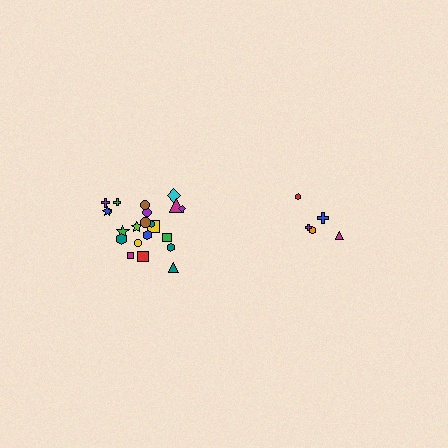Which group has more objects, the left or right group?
The left group.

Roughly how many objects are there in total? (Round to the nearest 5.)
Roughly 25 objects in total.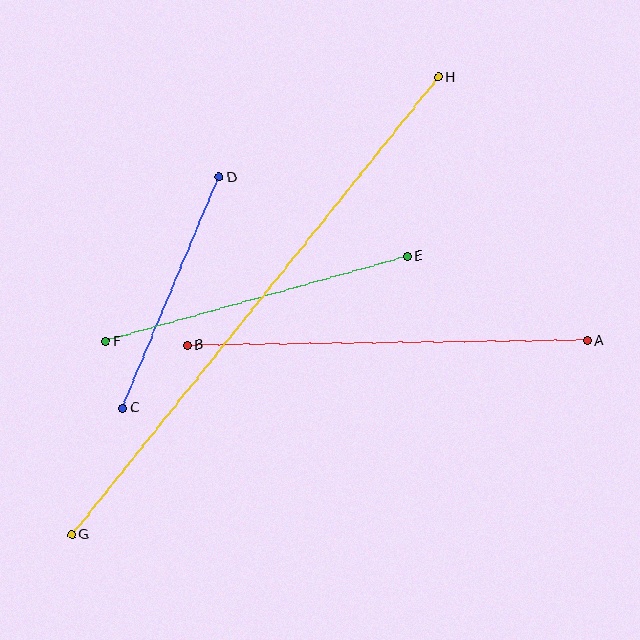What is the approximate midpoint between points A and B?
The midpoint is at approximately (387, 343) pixels.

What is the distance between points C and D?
The distance is approximately 250 pixels.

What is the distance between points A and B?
The distance is approximately 400 pixels.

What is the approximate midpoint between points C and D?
The midpoint is at approximately (171, 293) pixels.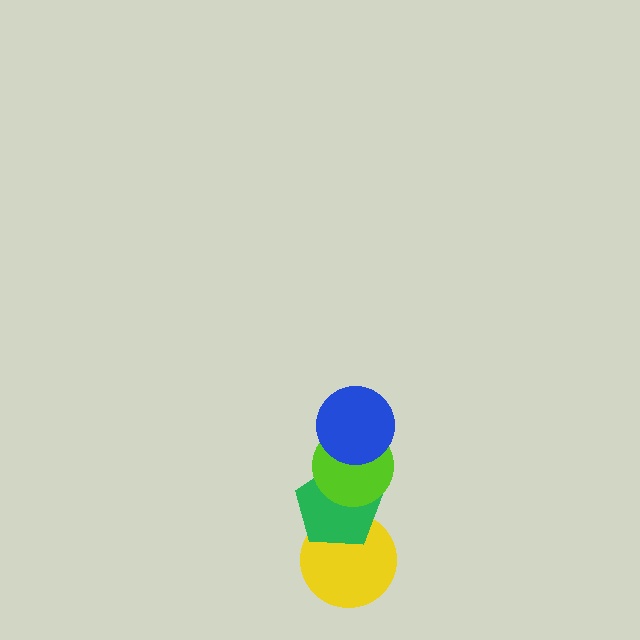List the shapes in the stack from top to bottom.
From top to bottom: the blue circle, the lime circle, the green pentagon, the yellow circle.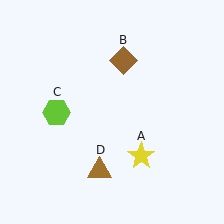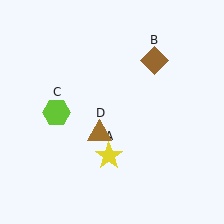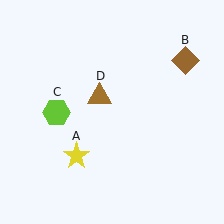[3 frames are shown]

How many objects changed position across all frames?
3 objects changed position: yellow star (object A), brown diamond (object B), brown triangle (object D).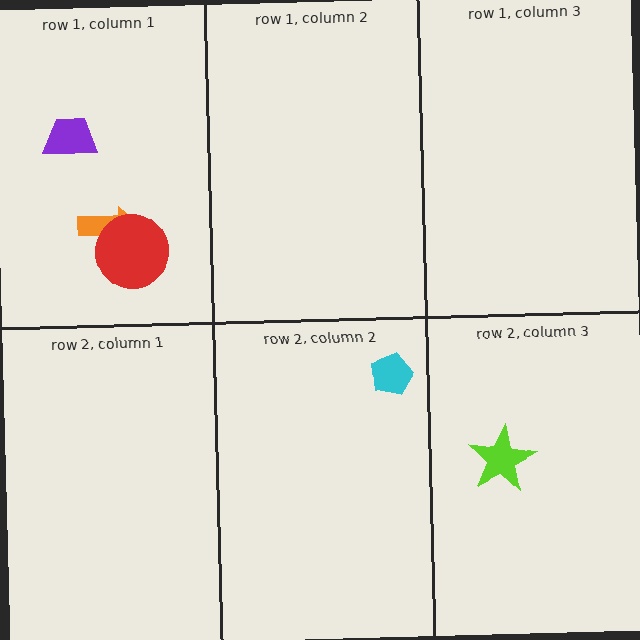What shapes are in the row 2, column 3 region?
The lime star.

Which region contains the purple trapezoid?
The row 1, column 1 region.